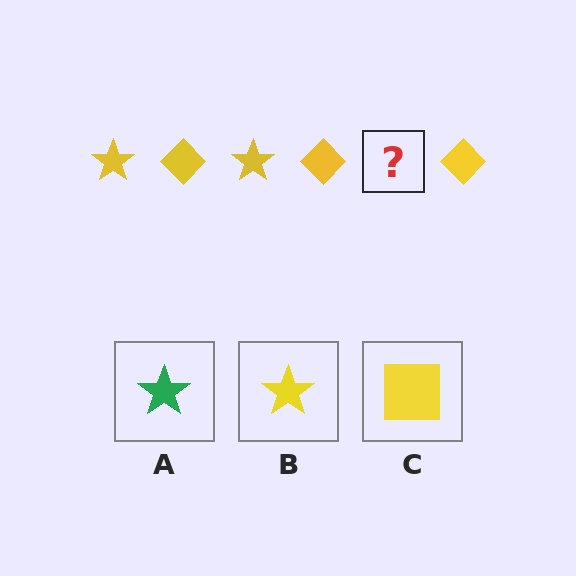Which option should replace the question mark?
Option B.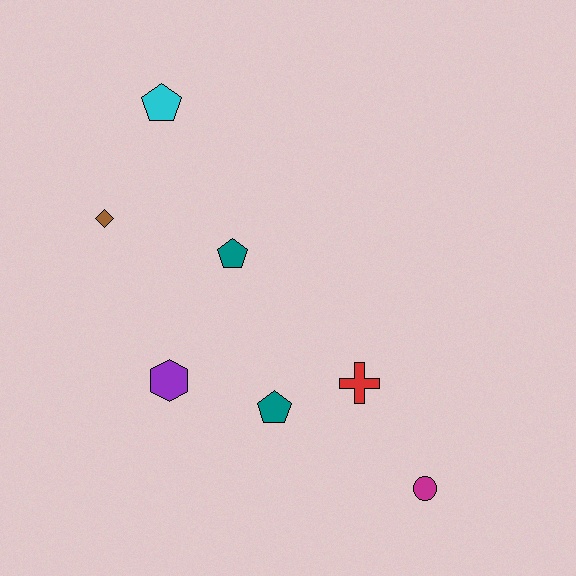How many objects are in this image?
There are 7 objects.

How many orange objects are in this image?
There are no orange objects.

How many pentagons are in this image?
There are 3 pentagons.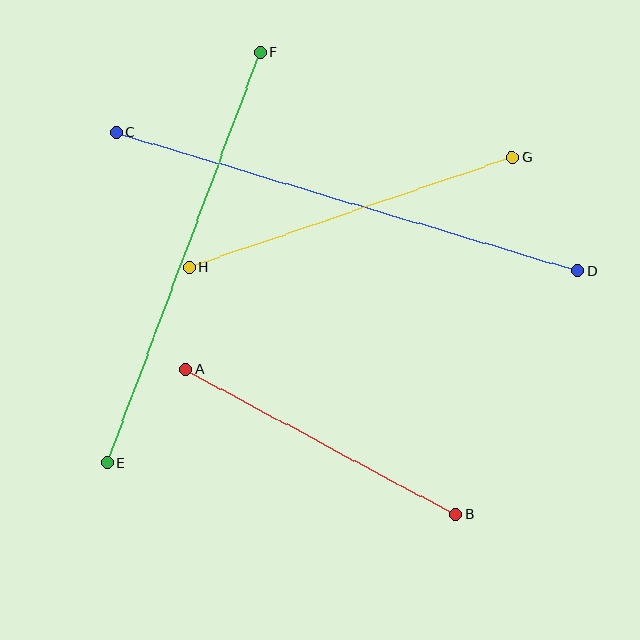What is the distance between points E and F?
The distance is approximately 438 pixels.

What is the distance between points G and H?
The distance is approximately 341 pixels.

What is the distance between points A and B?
The distance is approximately 307 pixels.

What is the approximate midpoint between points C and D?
The midpoint is at approximately (347, 202) pixels.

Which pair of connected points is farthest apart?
Points C and D are farthest apart.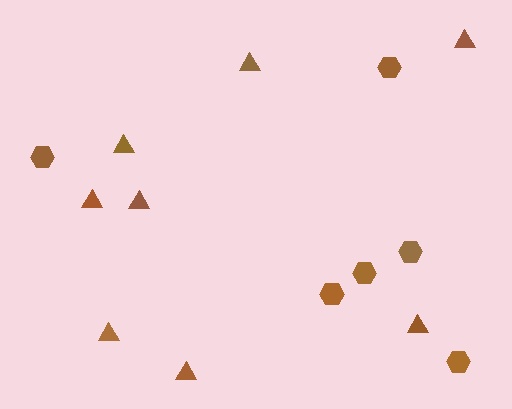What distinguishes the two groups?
There are 2 groups: one group of hexagons (6) and one group of triangles (8).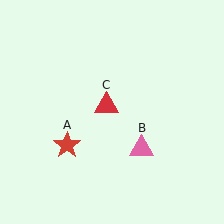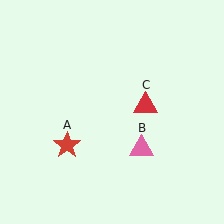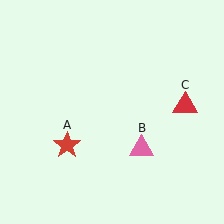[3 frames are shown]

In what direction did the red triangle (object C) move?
The red triangle (object C) moved right.